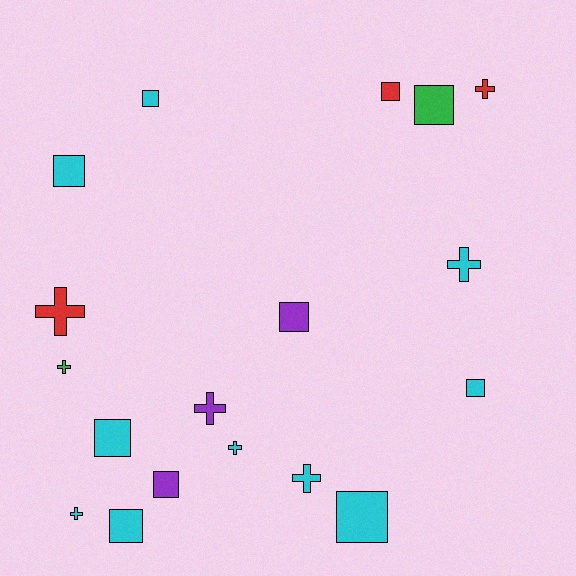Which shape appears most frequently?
Square, with 10 objects.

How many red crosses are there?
There are 2 red crosses.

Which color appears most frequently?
Cyan, with 10 objects.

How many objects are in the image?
There are 18 objects.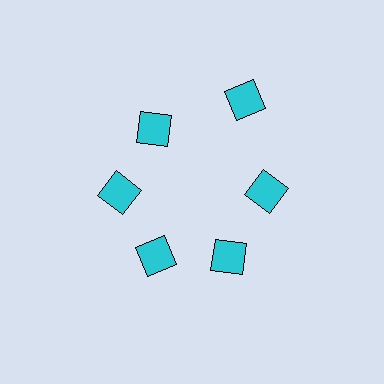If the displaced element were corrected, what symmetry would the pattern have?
It would have 6-fold rotational symmetry — the pattern would map onto itself every 60 degrees.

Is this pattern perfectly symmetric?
No. The 6 cyan diamonds are arranged in a ring, but one element near the 1 o'clock position is pushed outward from the center, breaking the 6-fold rotational symmetry.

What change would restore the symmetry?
The symmetry would be restored by moving it inward, back onto the ring so that all 6 diamonds sit at equal angles and equal distance from the center.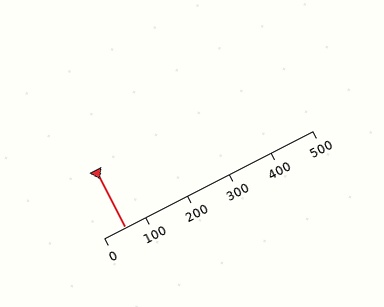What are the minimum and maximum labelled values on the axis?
The axis runs from 0 to 500.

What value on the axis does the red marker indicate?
The marker indicates approximately 50.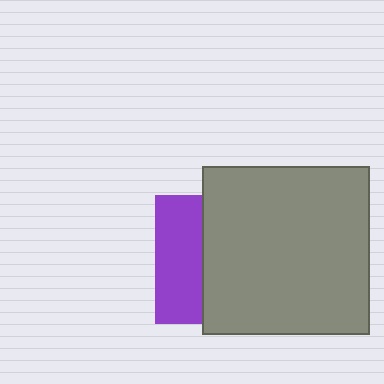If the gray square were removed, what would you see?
You would see the complete purple square.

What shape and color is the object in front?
The object in front is a gray square.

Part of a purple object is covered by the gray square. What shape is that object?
It is a square.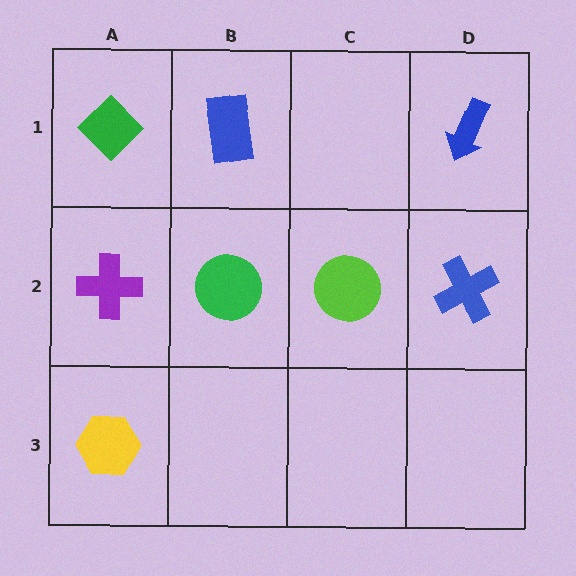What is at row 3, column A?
A yellow hexagon.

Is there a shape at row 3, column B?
No, that cell is empty.